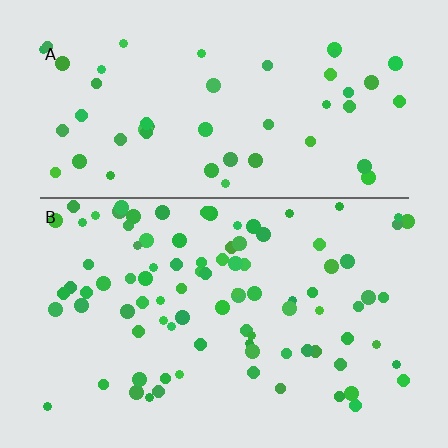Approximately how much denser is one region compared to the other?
Approximately 1.8× — region B over region A.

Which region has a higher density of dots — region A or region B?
B (the bottom).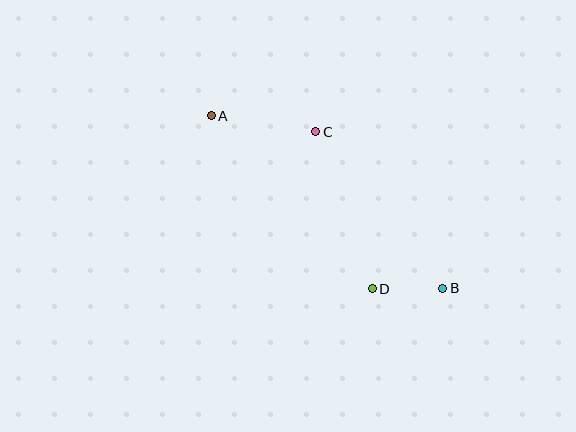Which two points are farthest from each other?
Points A and B are farthest from each other.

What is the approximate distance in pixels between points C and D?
The distance between C and D is approximately 167 pixels.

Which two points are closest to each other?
Points B and D are closest to each other.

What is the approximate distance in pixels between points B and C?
The distance between B and C is approximately 202 pixels.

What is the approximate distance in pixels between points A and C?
The distance between A and C is approximately 105 pixels.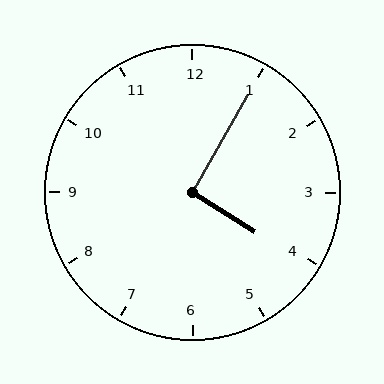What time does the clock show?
4:05.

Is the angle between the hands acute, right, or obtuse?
It is right.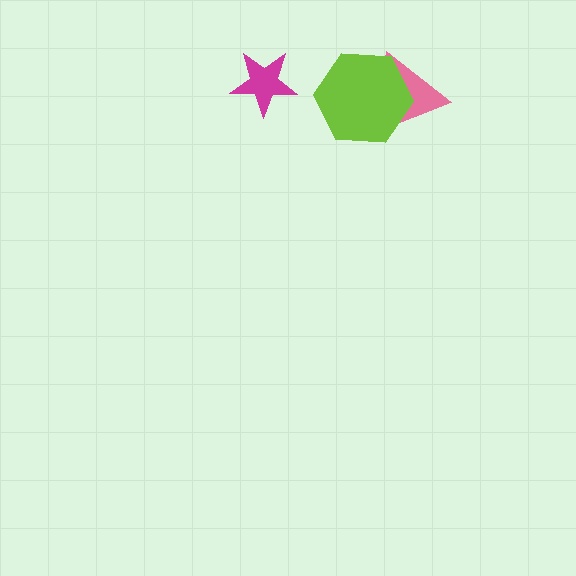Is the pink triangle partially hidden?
Yes, it is partially covered by another shape.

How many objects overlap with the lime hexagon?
1 object overlaps with the lime hexagon.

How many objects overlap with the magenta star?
0 objects overlap with the magenta star.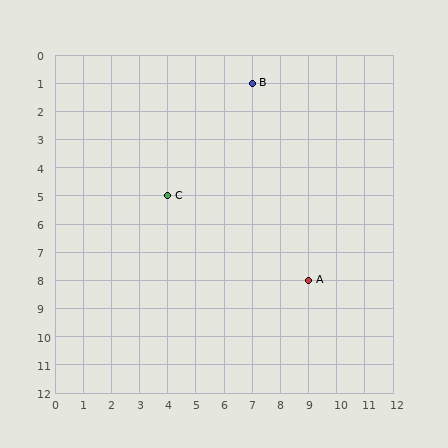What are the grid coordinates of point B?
Point B is at grid coordinates (7, 1).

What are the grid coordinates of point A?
Point A is at grid coordinates (9, 8).